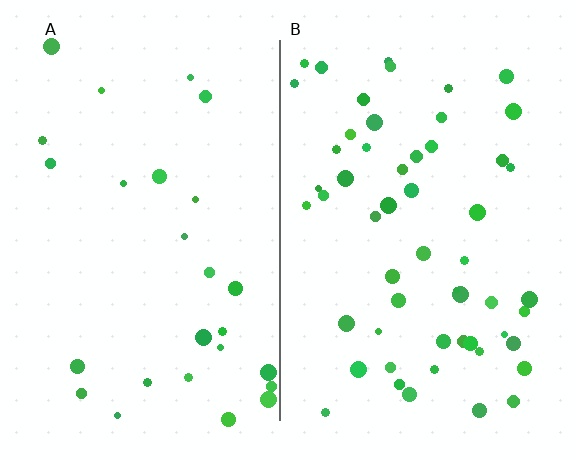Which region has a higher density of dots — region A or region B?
B (the right).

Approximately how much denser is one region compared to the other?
Approximately 2.1× — region B over region A.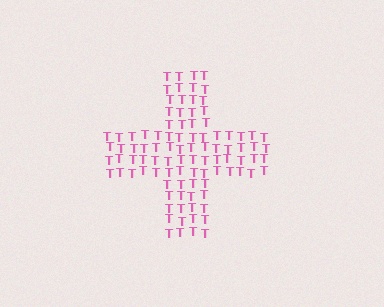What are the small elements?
The small elements are letter T's.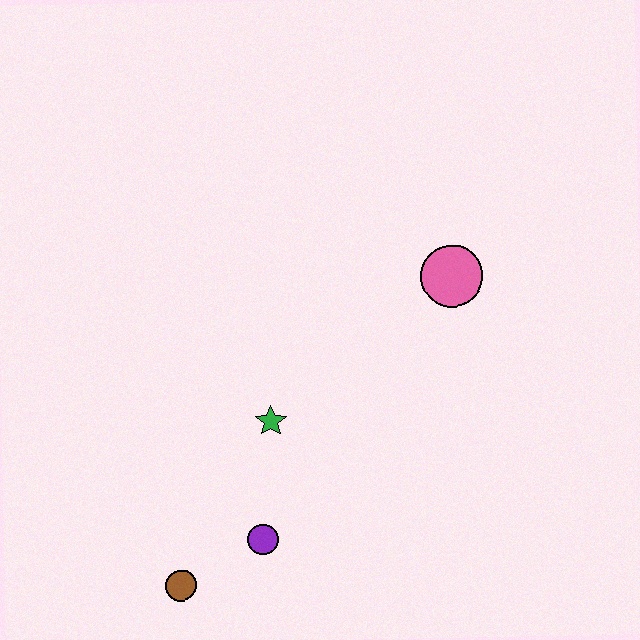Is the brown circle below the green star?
Yes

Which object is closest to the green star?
The purple circle is closest to the green star.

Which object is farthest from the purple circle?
The pink circle is farthest from the purple circle.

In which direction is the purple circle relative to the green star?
The purple circle is below the green star.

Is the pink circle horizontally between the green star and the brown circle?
No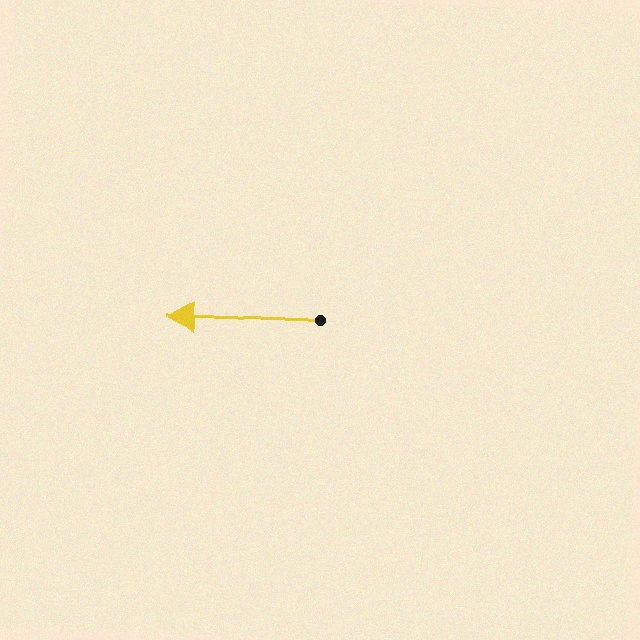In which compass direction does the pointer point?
West.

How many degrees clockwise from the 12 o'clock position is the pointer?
Approximately 269 degrees.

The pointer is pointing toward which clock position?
Roughly 9 o'clock.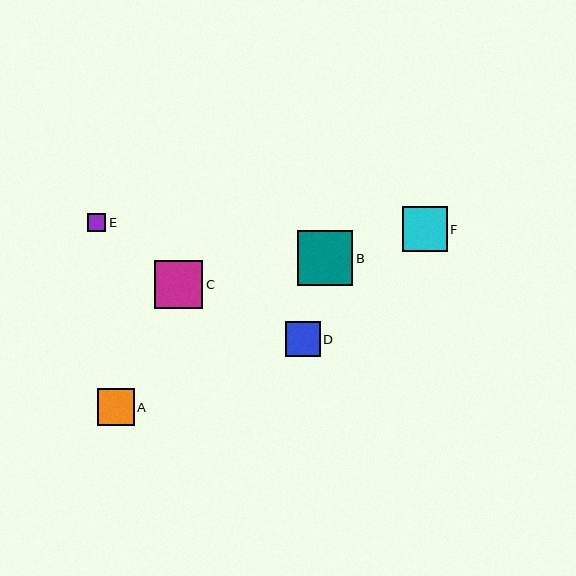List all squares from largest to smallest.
From largest to smallest: B, C, F, A, D, E.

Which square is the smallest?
Square E is the smallest with a size of approximately 18 pixels.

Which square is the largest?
Square B is the largest with a size of approximately 55 pixels.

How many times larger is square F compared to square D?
Square F is approximately 1.3 times the size of square D.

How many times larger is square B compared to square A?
Square B is approximately 1.5 times the size of square A.